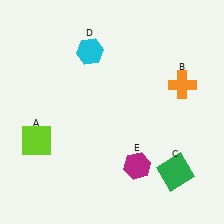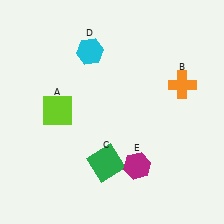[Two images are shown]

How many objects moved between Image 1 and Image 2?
2 objects moved between the two images.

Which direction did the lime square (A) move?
The lime square (A) moved up.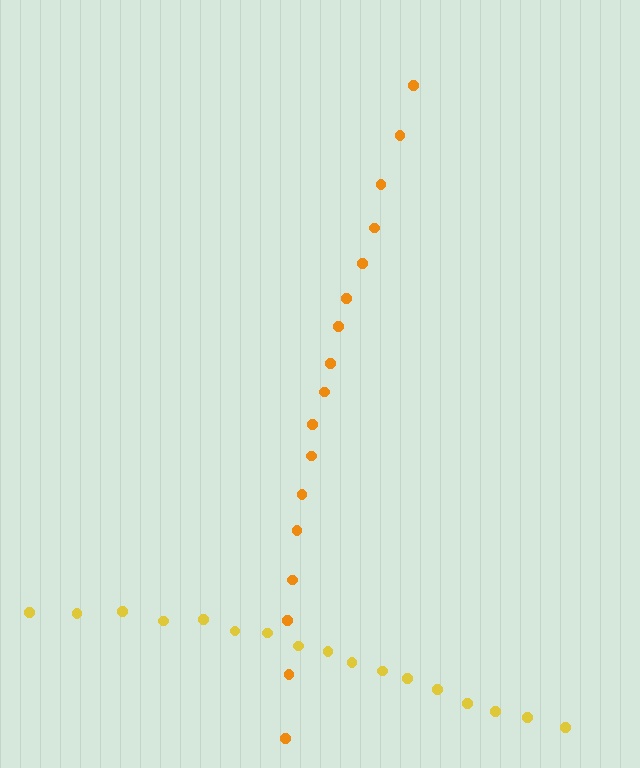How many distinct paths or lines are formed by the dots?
There are 2 distinct paths.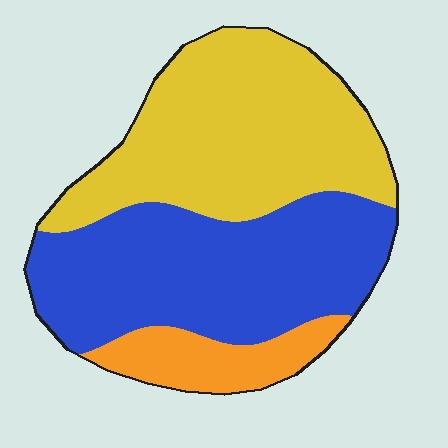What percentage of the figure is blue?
Blue takes up between a quarter and a half of the figure.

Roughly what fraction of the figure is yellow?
Yellow covers 44% of the figure.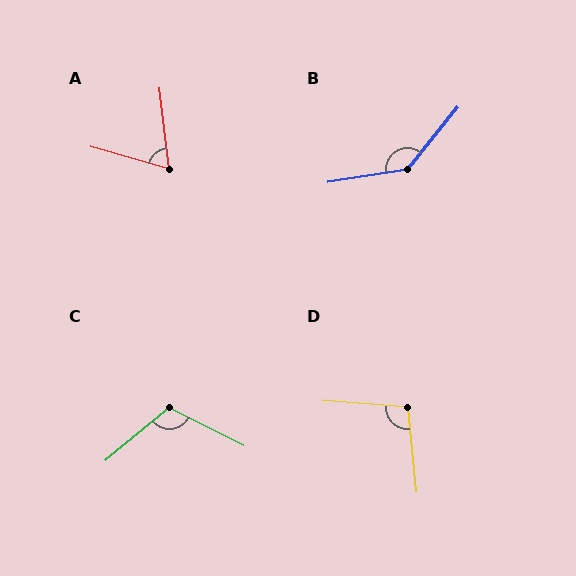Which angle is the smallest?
A, at approximately 67 degrees.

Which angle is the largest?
B, at approximately 138 degrees.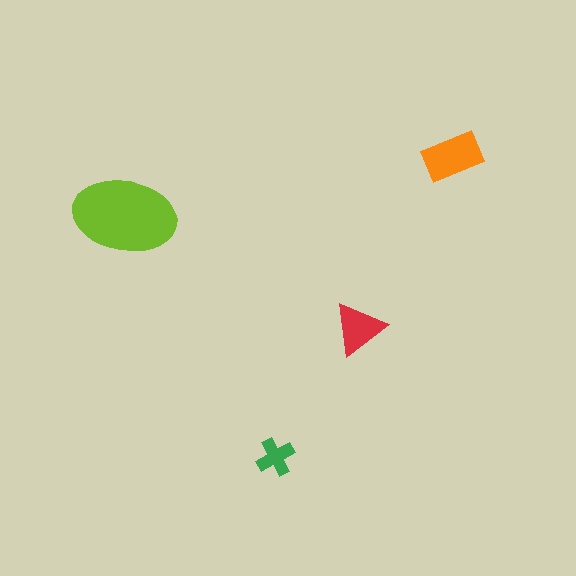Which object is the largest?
The lime ellipse.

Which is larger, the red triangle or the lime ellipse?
The lime ellipse.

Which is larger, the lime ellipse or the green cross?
The lime ellipse.